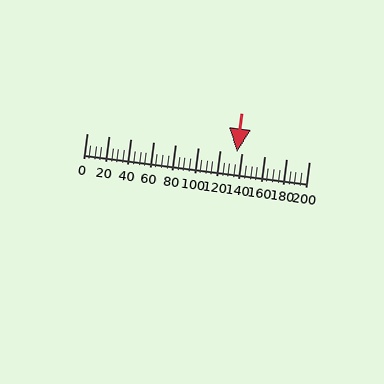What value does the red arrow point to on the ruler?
The red arrow points to approximately 135.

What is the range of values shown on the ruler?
The ruler shows values from 0 to 200.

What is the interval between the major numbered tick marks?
The major tick marks are spaced 20 units apart.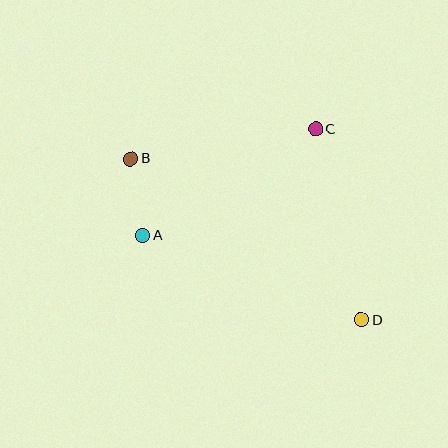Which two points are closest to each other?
Points A and B are closest to each other.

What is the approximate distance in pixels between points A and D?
The distance between A and D is approximately 234 pixels.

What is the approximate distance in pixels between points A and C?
The distance between A and C is approximately 203 pixels.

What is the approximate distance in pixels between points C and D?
The distance between C and D is approximately 196 pixels.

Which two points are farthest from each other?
Points B and D are farthest from each other.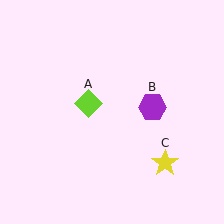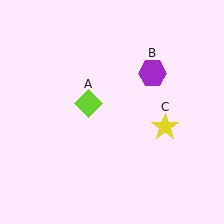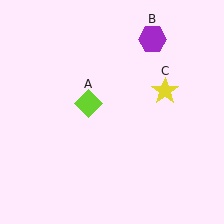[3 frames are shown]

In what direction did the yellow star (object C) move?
The yellow star (object C) moved up.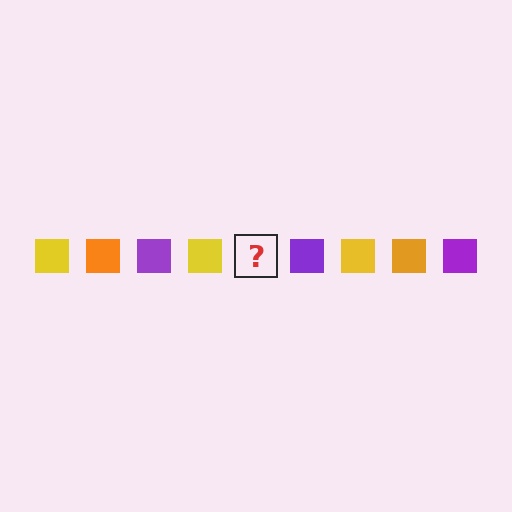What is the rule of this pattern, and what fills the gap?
The rule is that the pattern cycles through yellow, orange, purple squares. The gap should be filled with an orange square.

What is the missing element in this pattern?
The missing element is an orange square.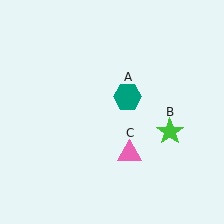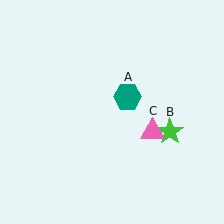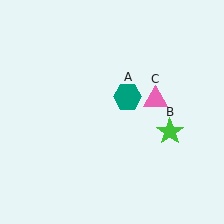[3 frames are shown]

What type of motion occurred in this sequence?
The pink triangle (object C) rotated counterclockwise around the center of the scene.